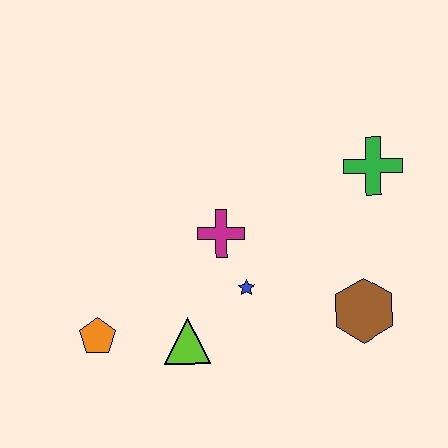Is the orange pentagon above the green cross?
No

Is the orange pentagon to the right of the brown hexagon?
No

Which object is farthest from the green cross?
The orange pentagon is farthest from the green cross.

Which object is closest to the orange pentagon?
The lime triangle is closest to the orange pentagon.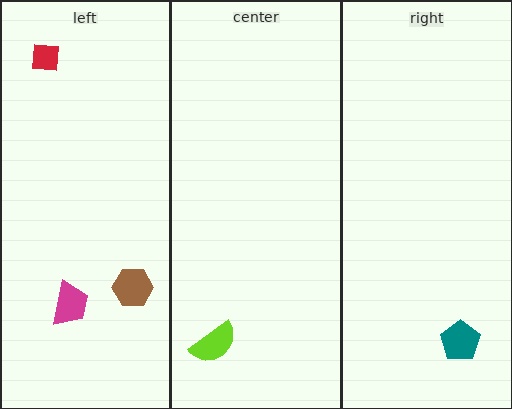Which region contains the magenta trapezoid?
The left region.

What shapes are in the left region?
The magenta trapezoid, the brown hexagon, the red square.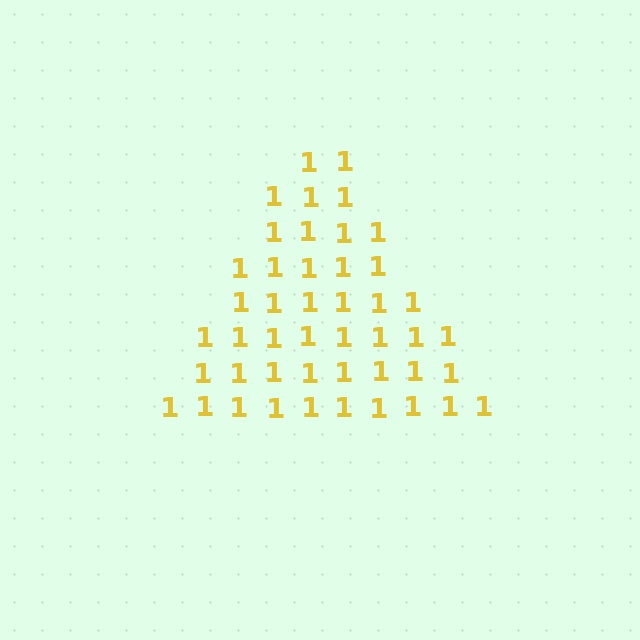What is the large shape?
The large shape is a triangle.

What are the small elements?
The small elements are digit 1's.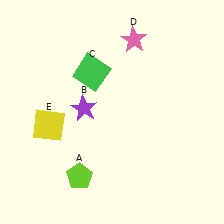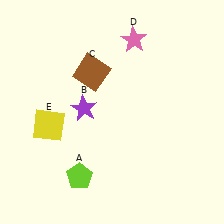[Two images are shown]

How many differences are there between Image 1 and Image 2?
There is 1 difference between the two images.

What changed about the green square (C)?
In Image 1, C is green. In Image 2, it changed to brown.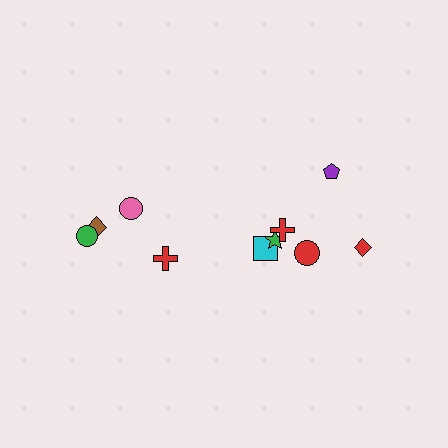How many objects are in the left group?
There are 4 objects.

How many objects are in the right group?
There are 6 objects.